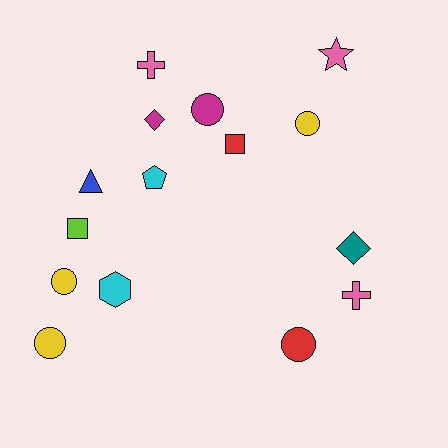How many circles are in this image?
There are 5 circles.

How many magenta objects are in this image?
There are 2 magenta objects.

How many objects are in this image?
There are 15 objects.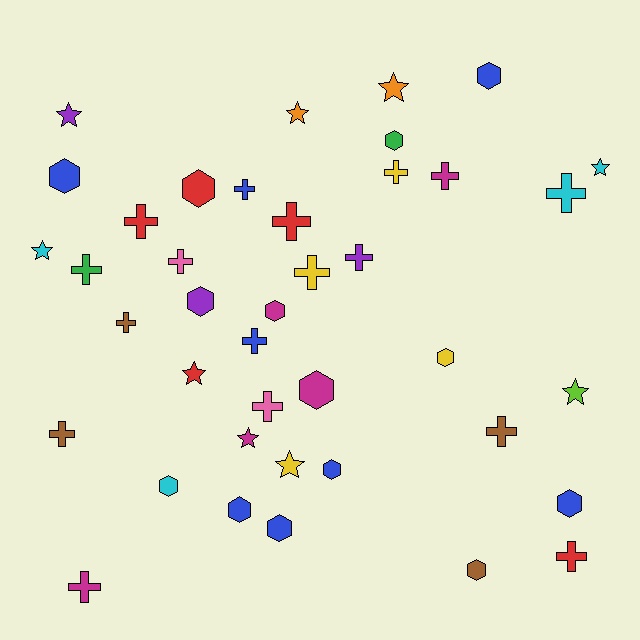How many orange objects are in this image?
There are 2 orange objects.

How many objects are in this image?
There are 40 objects.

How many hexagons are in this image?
There are 14 hexagons.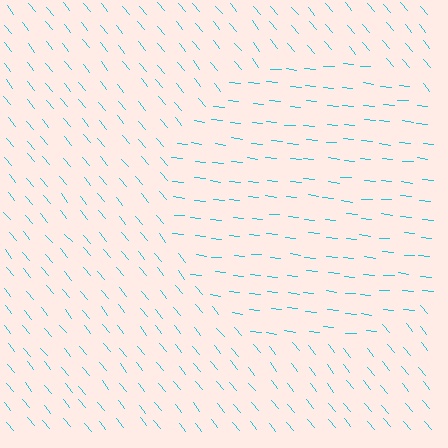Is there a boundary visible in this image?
Yes, there is a texture boundary formed by a change in line orientation.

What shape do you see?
I see a circle.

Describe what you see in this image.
The image is filled with small cyan line segments. A circle region in the image has lines oriented differently from the surrounding lines, creating a visible texture boundary.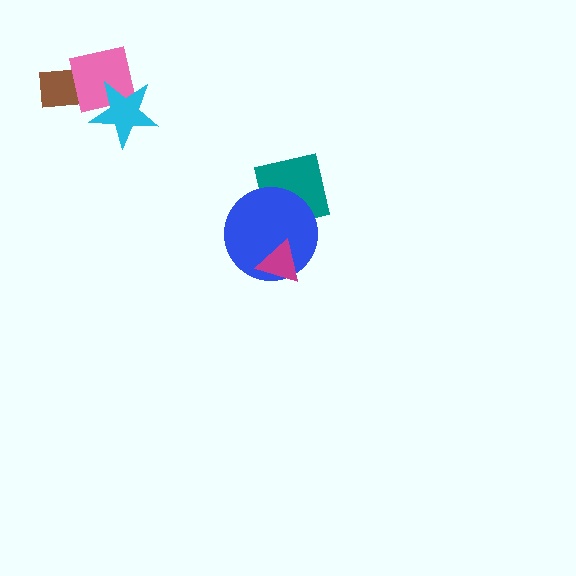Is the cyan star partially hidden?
No, no other shape covers it.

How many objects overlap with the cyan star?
1 object overlaps with the cyan star.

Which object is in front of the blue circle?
The magenta triangle is in front of the blue circle.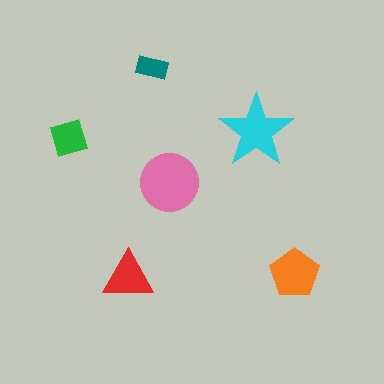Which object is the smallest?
The teal rectangle.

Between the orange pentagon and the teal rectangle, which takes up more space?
The orange pentagon.